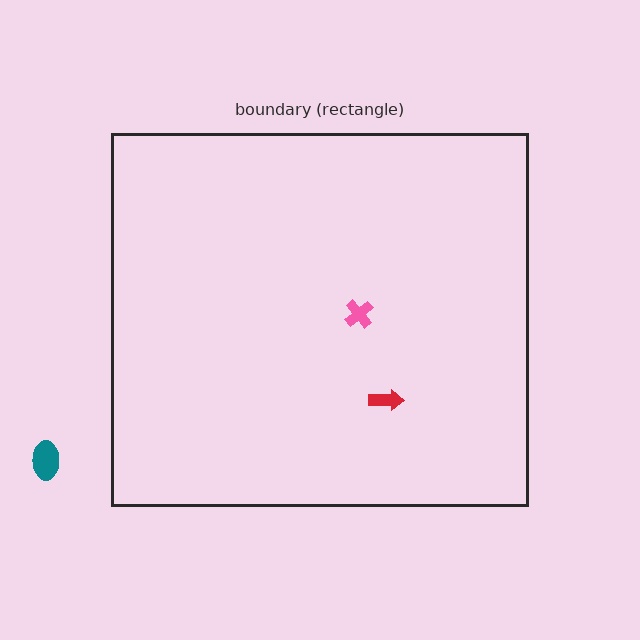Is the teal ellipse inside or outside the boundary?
Outside.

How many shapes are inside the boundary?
2 inside, 1 outside.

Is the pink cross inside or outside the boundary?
Inside.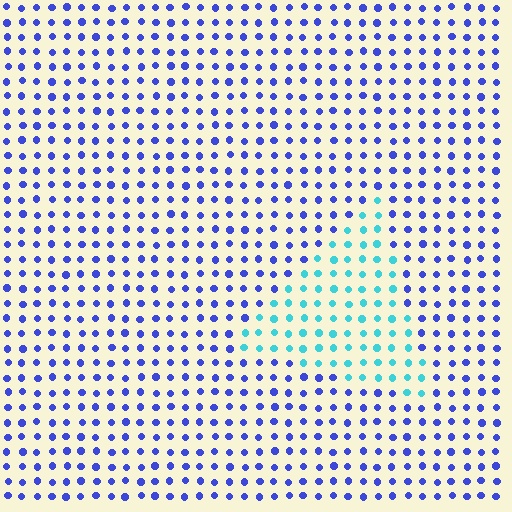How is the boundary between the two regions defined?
The boundary is defined purely by a slight shift in hue (about 54 degrees). Spacing, size, and orientation are identical on both sides.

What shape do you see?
I see a triangle.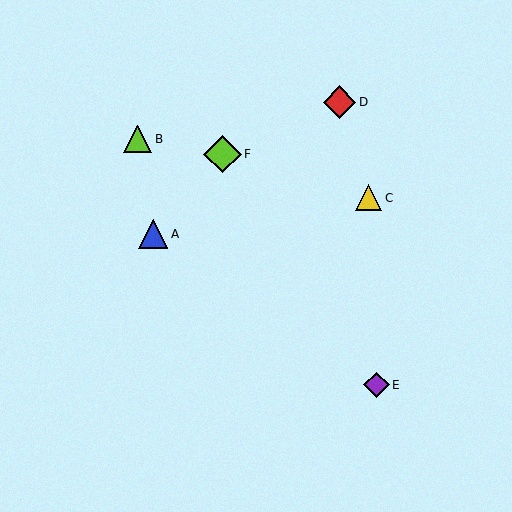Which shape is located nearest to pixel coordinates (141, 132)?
The lime triangle (labeled B) at (138, 139) is nearest to that location.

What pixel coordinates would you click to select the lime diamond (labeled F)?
Click at (223, 154) to select the lime diamond F.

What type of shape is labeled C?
Shape C is a yellow triangle.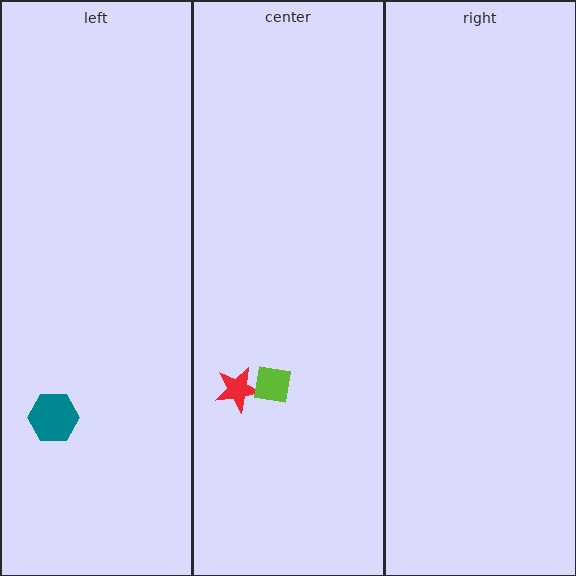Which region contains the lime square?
The center region.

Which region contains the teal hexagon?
The left region.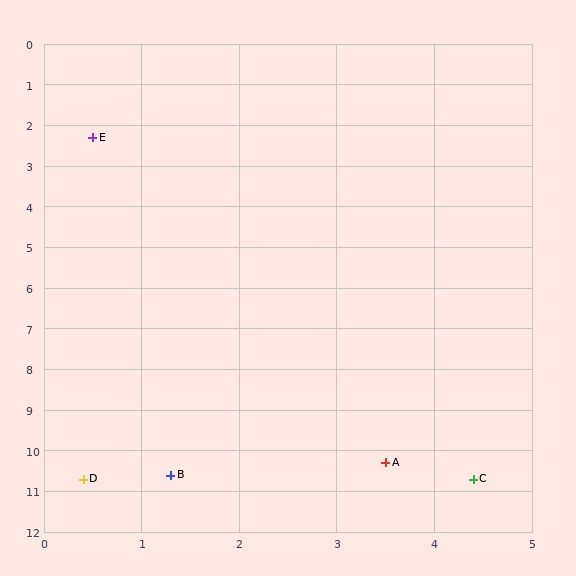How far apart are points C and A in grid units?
Points C and A are about 1.0 grid units apart.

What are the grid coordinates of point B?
Point B is at approximately (1.3, 10.6).